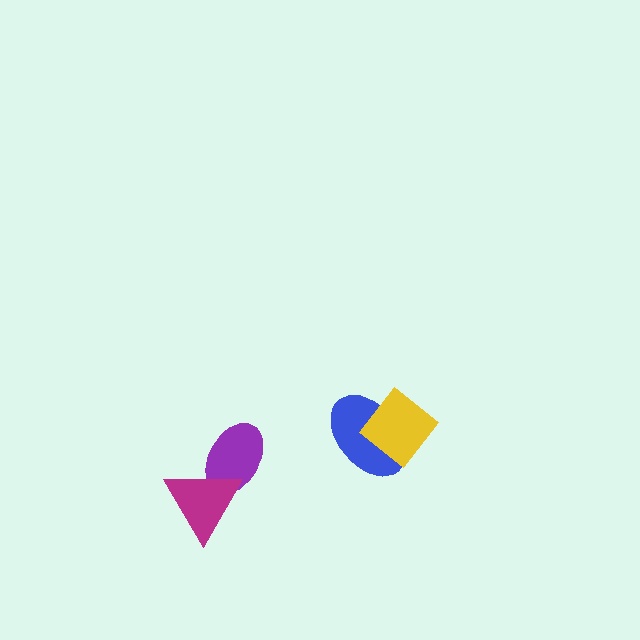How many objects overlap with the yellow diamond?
1 object overlaps with the yellow diamond.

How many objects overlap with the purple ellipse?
1 object overlaps with the purple ellipse.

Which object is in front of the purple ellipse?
The magenta triangle is in front of the purple ellipse.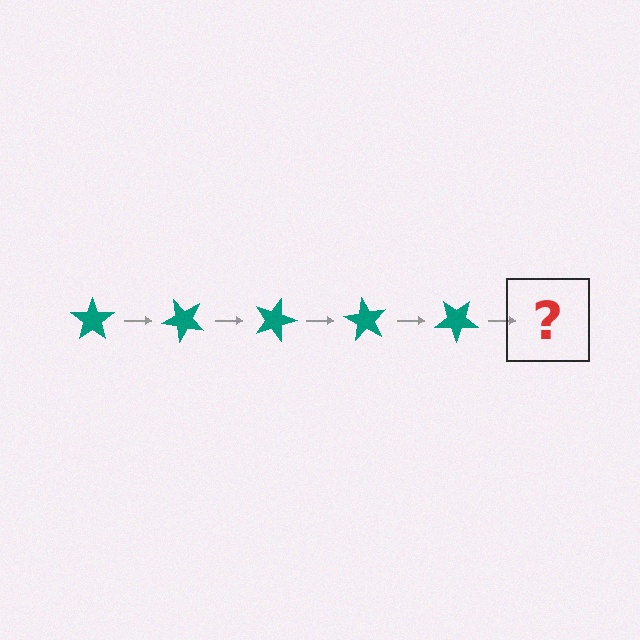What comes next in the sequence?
The next element should be a teal star rotated 225 degrees.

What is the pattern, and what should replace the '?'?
The pattern is that the star rotates 45 degrees each step. The '?' should be a teal star rotated 225 degrees.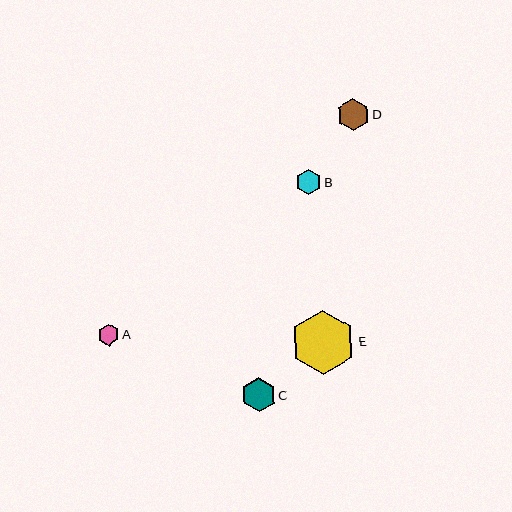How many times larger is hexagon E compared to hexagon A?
Hexagon E is approximately 3.0 times the size of hexagon A.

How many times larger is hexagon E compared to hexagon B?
Hexagon E is approximately 2.6 times the size of hexagon B.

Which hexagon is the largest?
Hexagon E is the largest with a size of approximately 64 pixels.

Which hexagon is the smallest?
Hexagon A is the smallest with a size of approximately 22 pixels.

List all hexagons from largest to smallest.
From largest to smallest: E, C, D, B, A.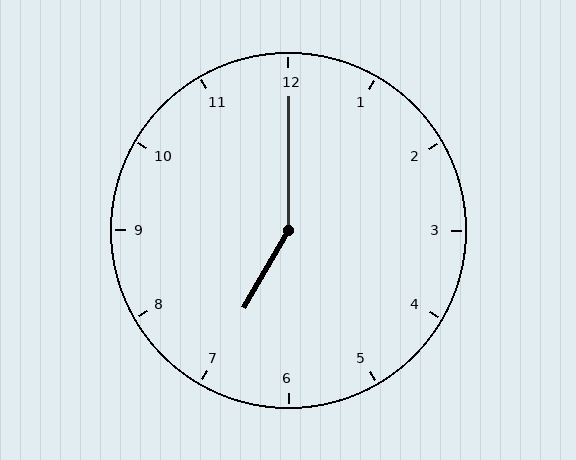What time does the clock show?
7:00.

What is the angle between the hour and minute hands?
Approximately 150 degrees.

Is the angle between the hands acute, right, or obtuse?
It is obtuse.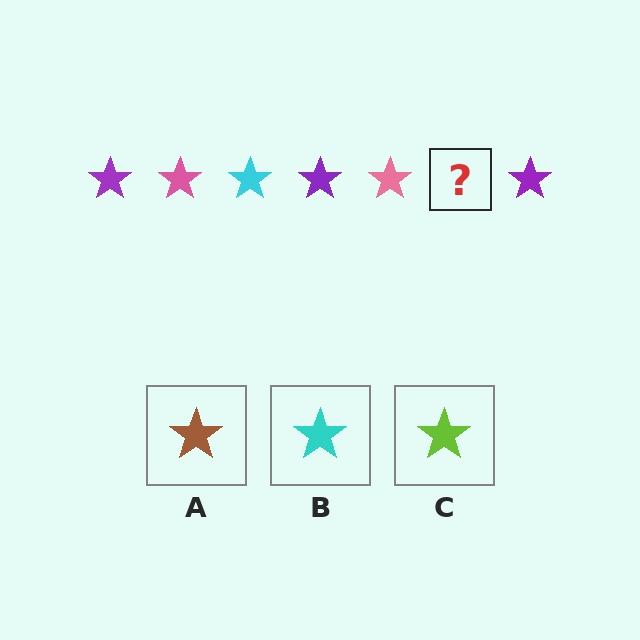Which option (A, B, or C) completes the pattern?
B.